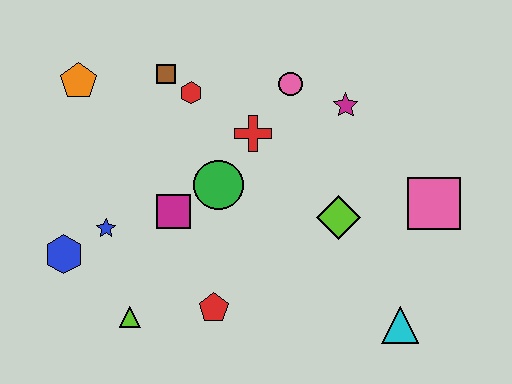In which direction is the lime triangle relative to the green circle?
The lime triangle is below the green circle.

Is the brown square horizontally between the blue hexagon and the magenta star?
Yes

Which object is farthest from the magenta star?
The blue hexagon is farthest from the magenta star.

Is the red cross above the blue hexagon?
Yes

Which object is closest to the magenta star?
The pink circle is closest to the magenta star.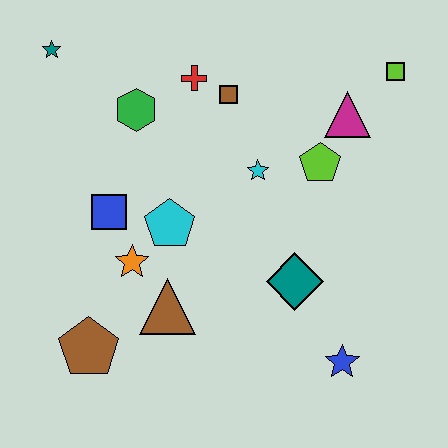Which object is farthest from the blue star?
The teal star is farthest from the blue star.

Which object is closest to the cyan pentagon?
The orange star is closest to the cyan pentagon.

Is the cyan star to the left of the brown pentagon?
No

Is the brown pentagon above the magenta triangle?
No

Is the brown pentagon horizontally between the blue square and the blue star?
No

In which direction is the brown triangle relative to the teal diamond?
The brown triangle is to the left of the teal diamond.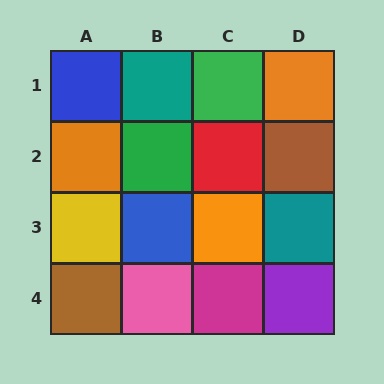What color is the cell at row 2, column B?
Green.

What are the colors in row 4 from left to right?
Brown, pink, magenta, purple.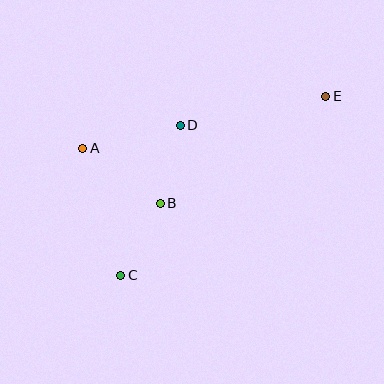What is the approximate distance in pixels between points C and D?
The distance between C and D is approximately 161 pixels.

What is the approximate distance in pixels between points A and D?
The distance between A and D is approximately 100 pixels.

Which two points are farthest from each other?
Points C and E are farthest from each other.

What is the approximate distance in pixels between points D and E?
The distance between D and E is approximately 148 pixels.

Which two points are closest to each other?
Points B and D are closest to each other.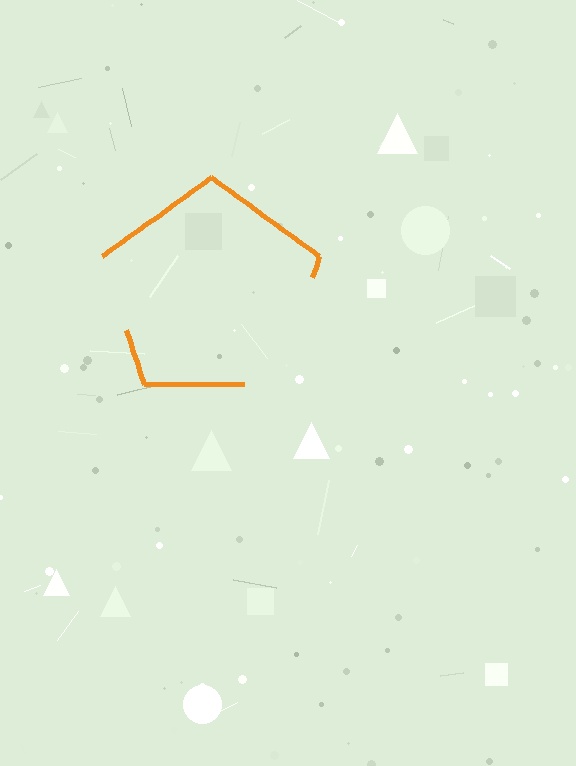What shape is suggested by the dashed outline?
The dashed outline suggests a pentagon.